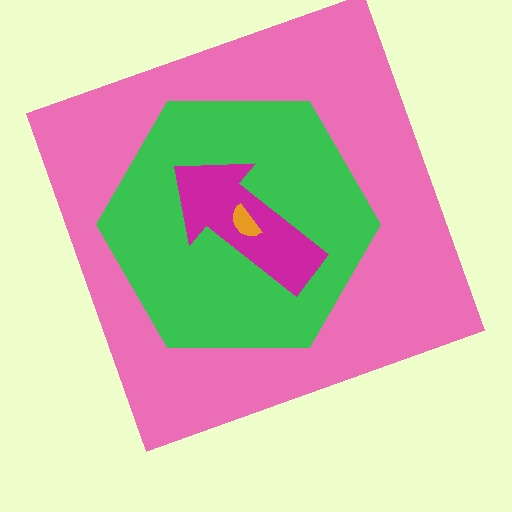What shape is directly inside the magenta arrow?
The orange semicircle.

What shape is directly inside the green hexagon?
The magenta arrow.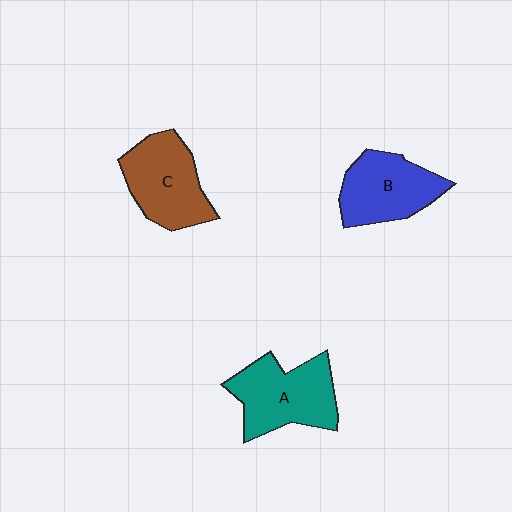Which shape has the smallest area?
Shape B (blue).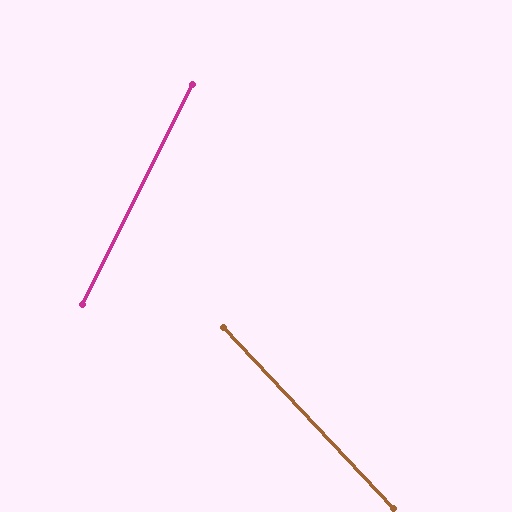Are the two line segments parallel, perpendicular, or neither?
Neither parallel nor perpendicular — they differ by about 70°.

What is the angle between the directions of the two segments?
Approximately 70 degrees.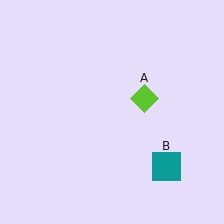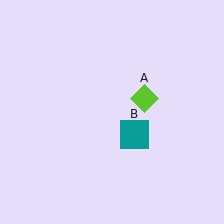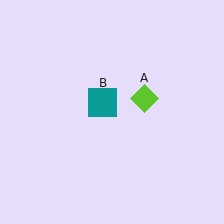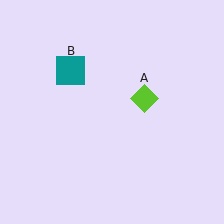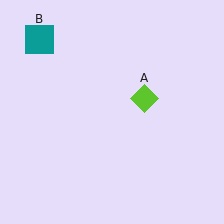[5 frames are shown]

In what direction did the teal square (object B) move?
The teal square (object B) moved up and to the left.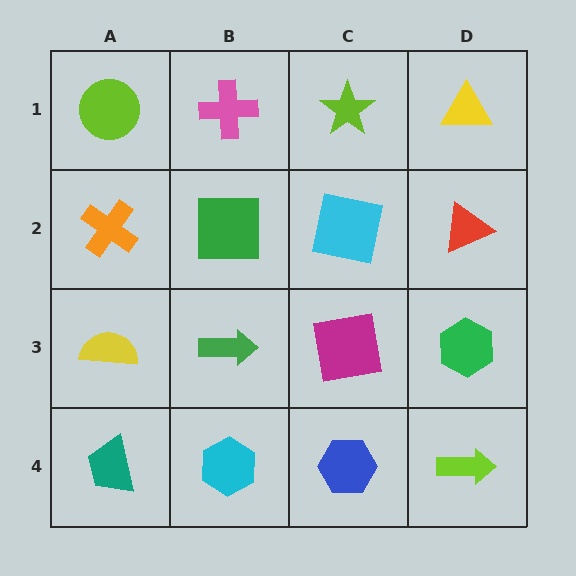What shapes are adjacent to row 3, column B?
A green square (row 2, column B), a cyan hexagon (row 4, column B), a yellow semicircle (row 3, column A), a magenta square (row 3, column C).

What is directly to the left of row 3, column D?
A magenta square.